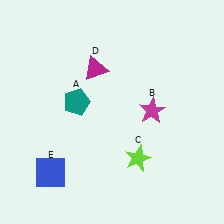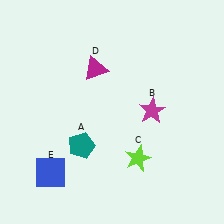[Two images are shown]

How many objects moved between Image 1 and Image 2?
1 object moved between the two images.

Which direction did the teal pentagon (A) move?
The teal pentagon (A) moved down.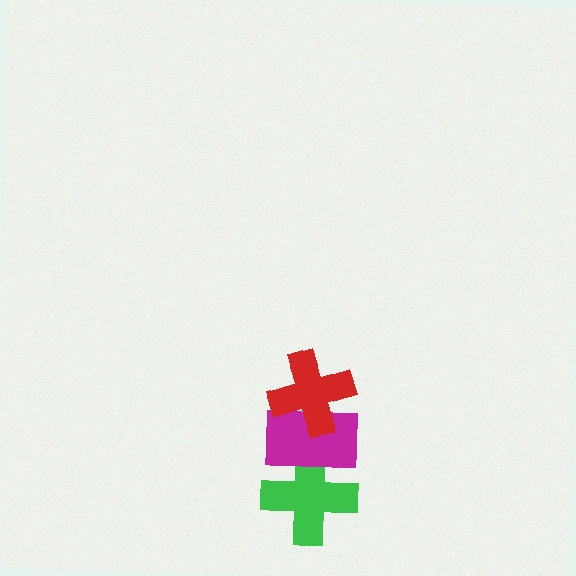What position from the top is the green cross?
The green cross is 3rd from the top.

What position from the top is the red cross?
The red cross is 1st from the top.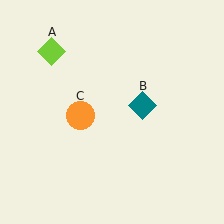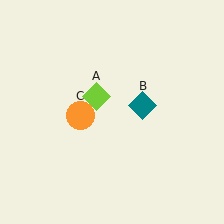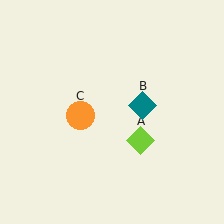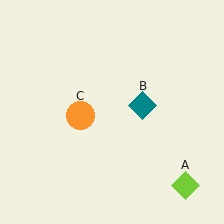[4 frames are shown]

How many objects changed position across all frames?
1 object changed position: lime diamond (object A).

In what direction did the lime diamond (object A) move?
The lime diamond (object A) moved down and to the right.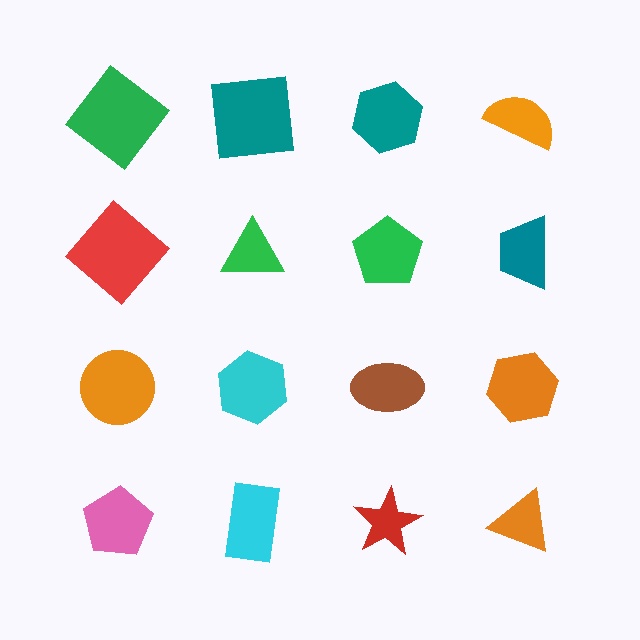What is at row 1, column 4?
An orange semicircle.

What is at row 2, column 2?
A green triangle.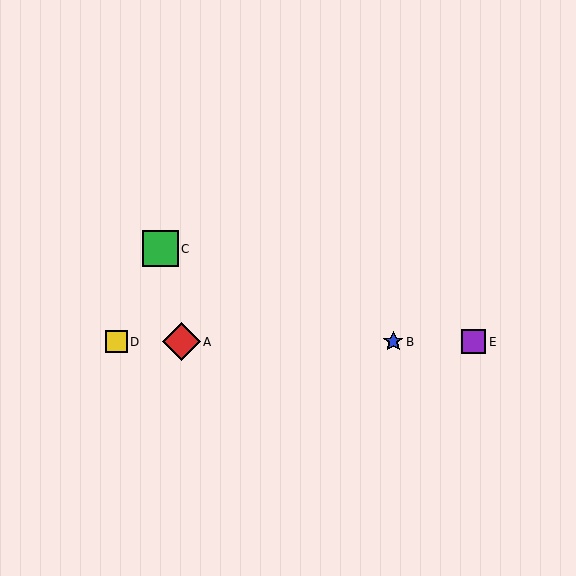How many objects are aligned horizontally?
4 objects (A, B, D, E) are aligned horizontally.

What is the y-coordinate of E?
Object E is at y≈342.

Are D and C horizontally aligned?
No, D is at y≈342 and C is at y≈249.